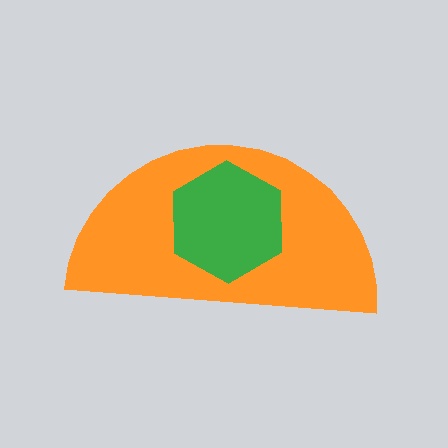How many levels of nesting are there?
2.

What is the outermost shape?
The orange semicircle.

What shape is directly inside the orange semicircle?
The green hexagon.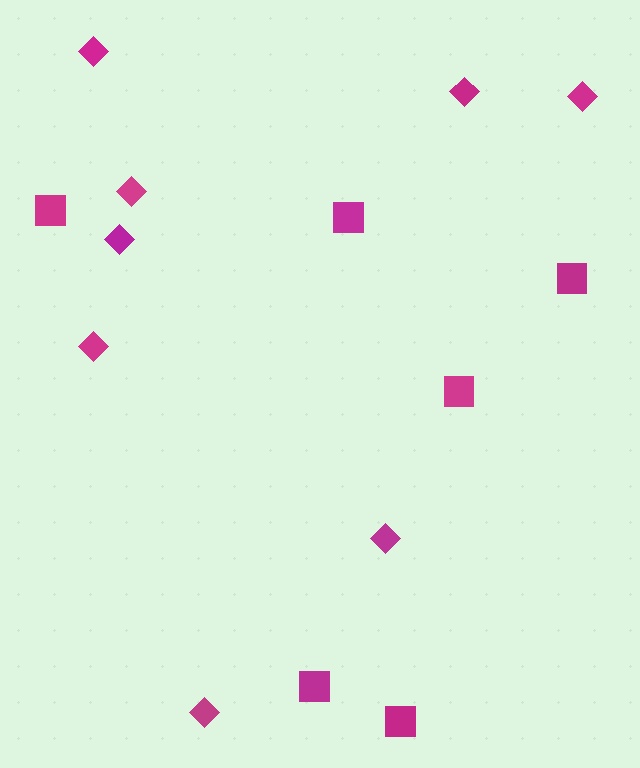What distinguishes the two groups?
There are 2 groups: one group of squares (6) and one group of diamonds (8).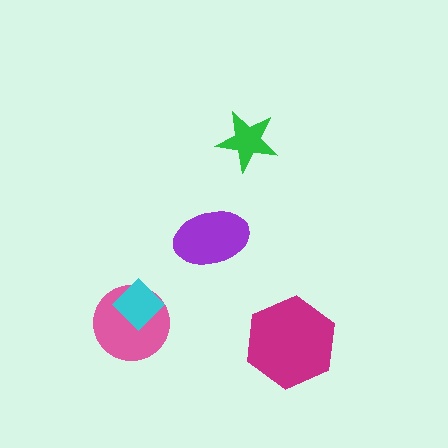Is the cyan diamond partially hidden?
No, no other shape covers it.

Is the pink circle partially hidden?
Yes, it is partially covered by another shape.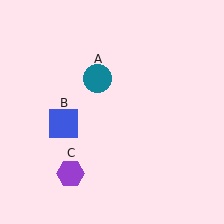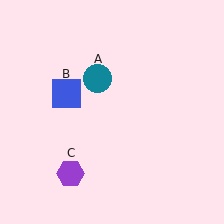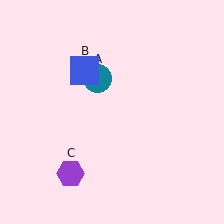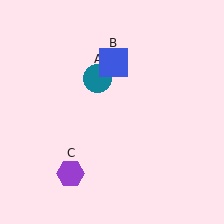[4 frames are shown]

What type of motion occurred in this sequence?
The blue square (object B) rotated clockwise around the center of the scene.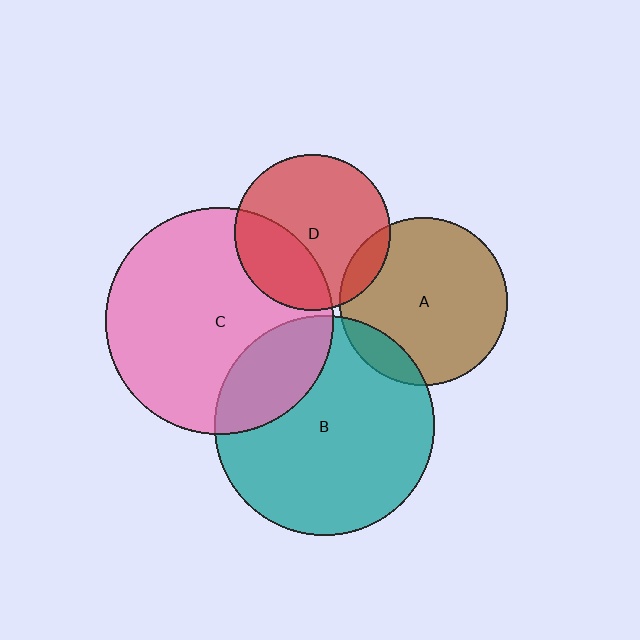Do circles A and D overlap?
Yes.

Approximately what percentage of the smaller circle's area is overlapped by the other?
Approximately 10%.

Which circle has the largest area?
Circle C (pink).